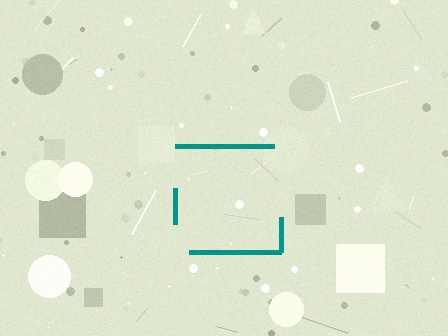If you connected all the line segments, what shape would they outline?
They would outline a square.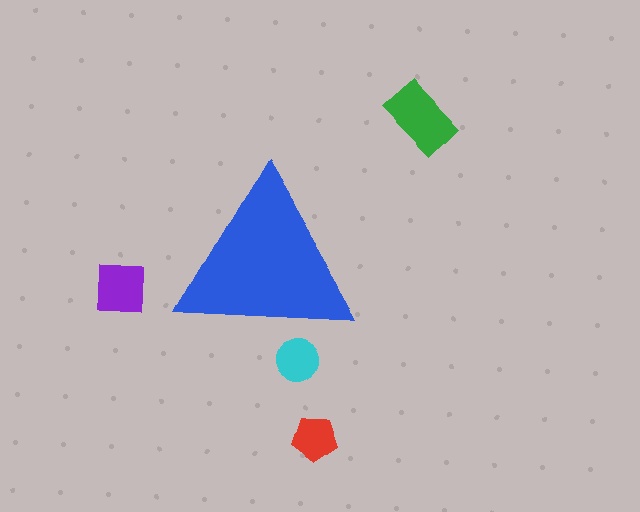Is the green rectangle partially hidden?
No, the green rectangle is fully visible.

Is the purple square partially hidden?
No, the purple square is fully visible.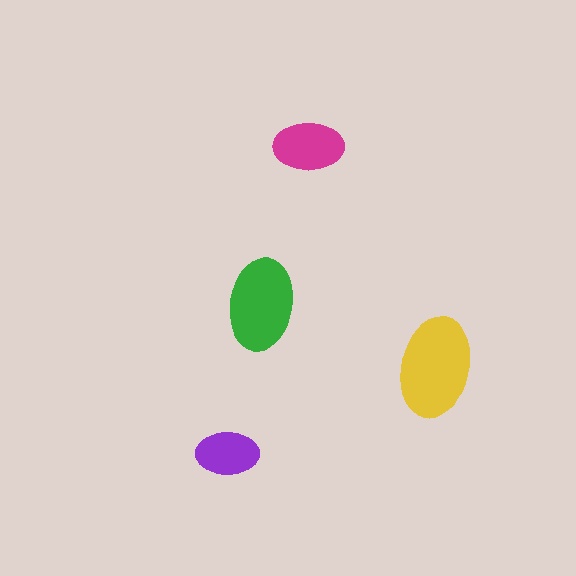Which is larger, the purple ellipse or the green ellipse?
The green one.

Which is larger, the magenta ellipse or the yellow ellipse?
The yellow one.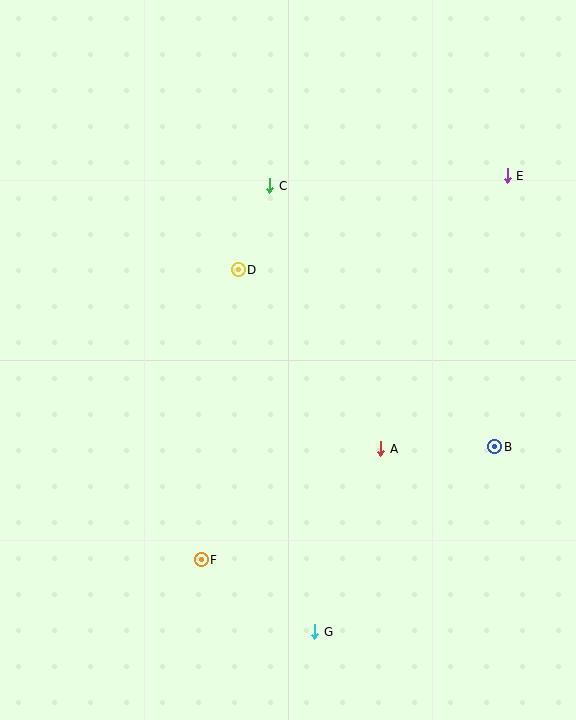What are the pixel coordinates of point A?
Point A is at (381, 449).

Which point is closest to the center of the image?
Point D at (238, 270) is closest to the center.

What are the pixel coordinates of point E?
Point E is at (507, 176).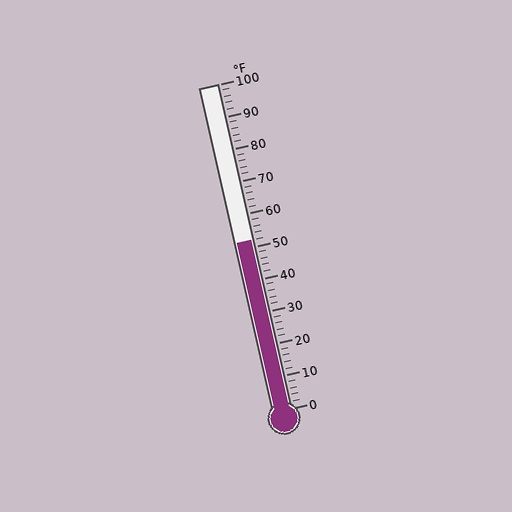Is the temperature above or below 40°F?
The temperature is above 40°F.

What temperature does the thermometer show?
The thermometer shows approximately 52°F.